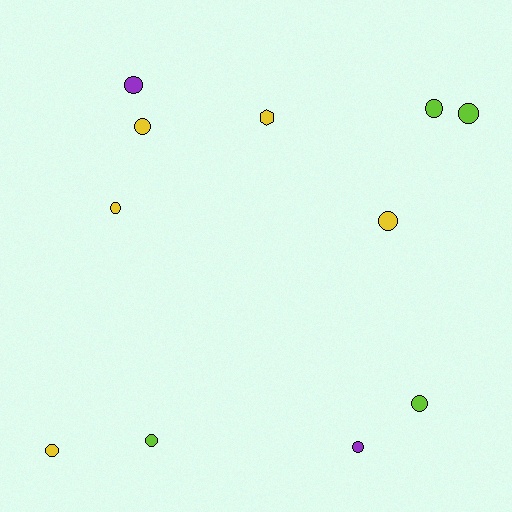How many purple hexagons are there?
There are no purple hexagons.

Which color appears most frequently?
Yellow, with 5 objects.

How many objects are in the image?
There are 11 objects.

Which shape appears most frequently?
Circle, with 10 objects.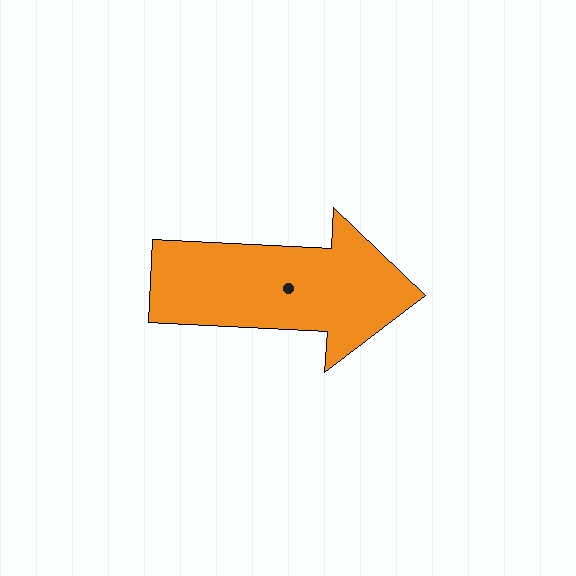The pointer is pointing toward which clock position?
Roughly 3 o'clock.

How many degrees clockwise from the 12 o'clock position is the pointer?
Approximately 93 degrees.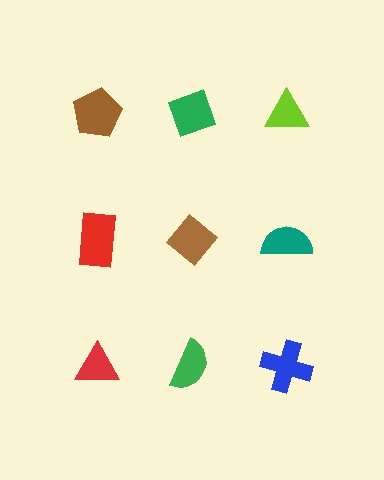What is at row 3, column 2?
A green semicircle.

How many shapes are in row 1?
3 shapes.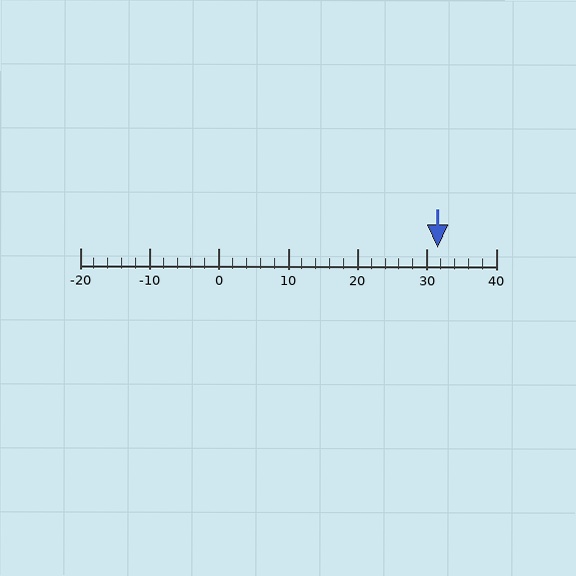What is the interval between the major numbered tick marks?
The major tick marks are spaced 10 units apart.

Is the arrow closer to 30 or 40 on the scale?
The arrow is closer to 30.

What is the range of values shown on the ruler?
The ruler shows values from -20 to 40.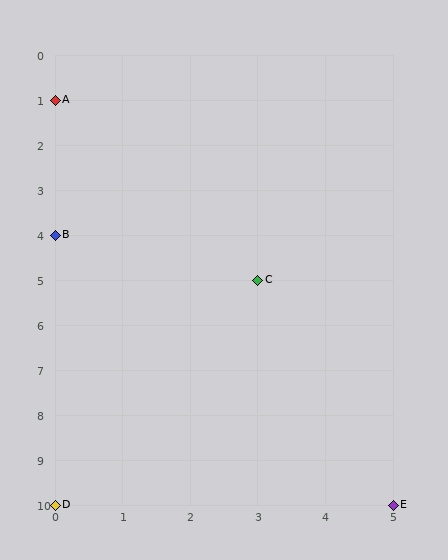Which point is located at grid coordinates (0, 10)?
Point D is at (0, 10).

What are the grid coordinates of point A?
Point A is at grid coordinates (0, 1).